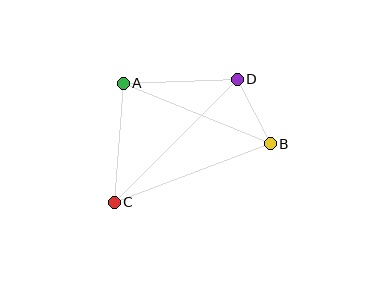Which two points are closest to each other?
Points B and D are closest to each other.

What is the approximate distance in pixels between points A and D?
The distance between A and D is approximately 114 pixels.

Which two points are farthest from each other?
Points C and D are farthest from each other.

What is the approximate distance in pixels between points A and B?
The distance between A and B is approximately 159 pixels.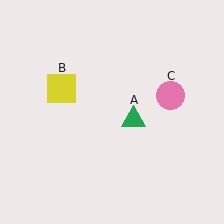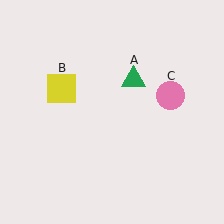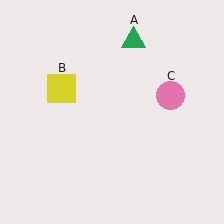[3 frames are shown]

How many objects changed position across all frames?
1 object changed position: green triangle (object A).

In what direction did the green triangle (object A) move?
The green triangle (object A) moved up.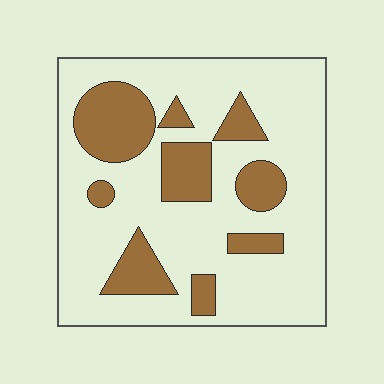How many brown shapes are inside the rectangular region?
9.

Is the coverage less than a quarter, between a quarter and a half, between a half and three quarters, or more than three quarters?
Between a quarter and a half.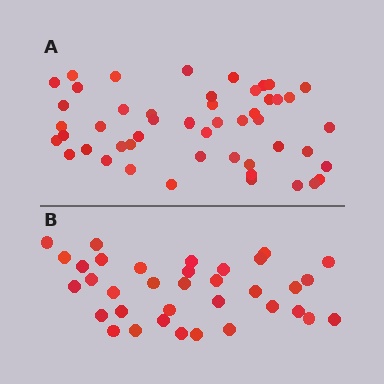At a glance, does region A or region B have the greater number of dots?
Region A (the top region) has more dots.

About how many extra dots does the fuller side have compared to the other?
Region A has approximately 15 more dots than region B.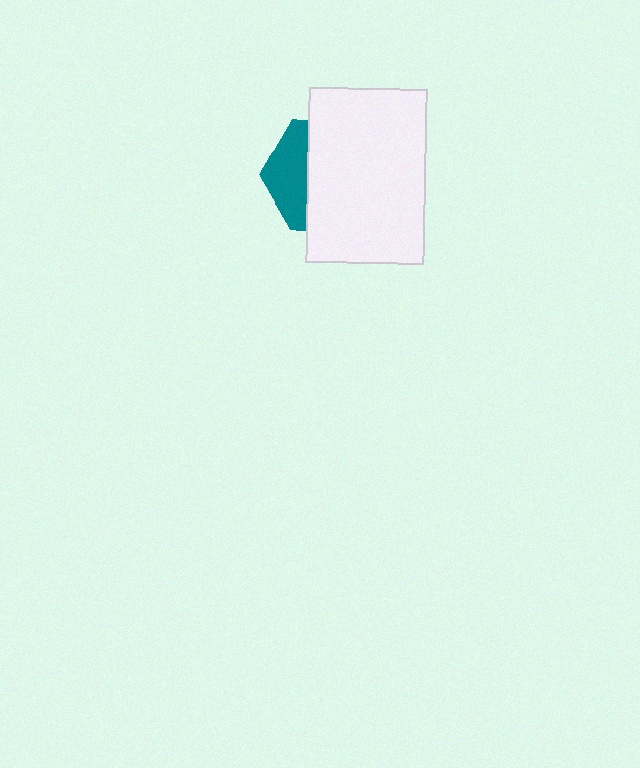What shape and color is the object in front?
The object in front is a white rectangle.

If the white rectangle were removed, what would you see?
You would see the complete teal hexagon.